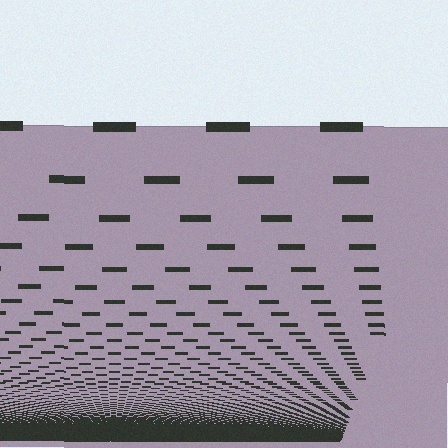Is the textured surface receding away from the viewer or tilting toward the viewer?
The surface appears to tilt toward the viewer. Texture elements get larger and sparser toward the top.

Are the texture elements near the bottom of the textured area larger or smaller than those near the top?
Smaller. The gradient is inverted — elements near the bottom are smaller and denser.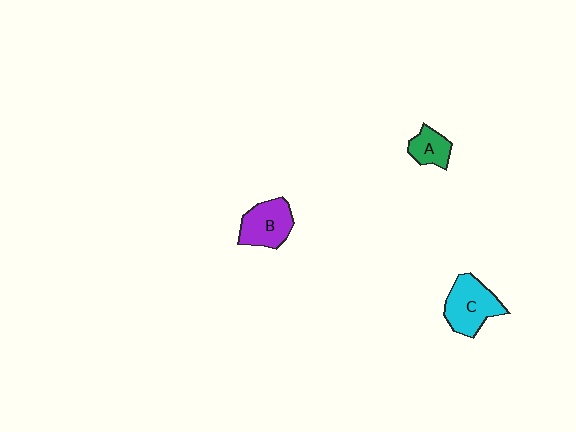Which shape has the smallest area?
Shape A (green).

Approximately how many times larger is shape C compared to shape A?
Approximately 1.9 times.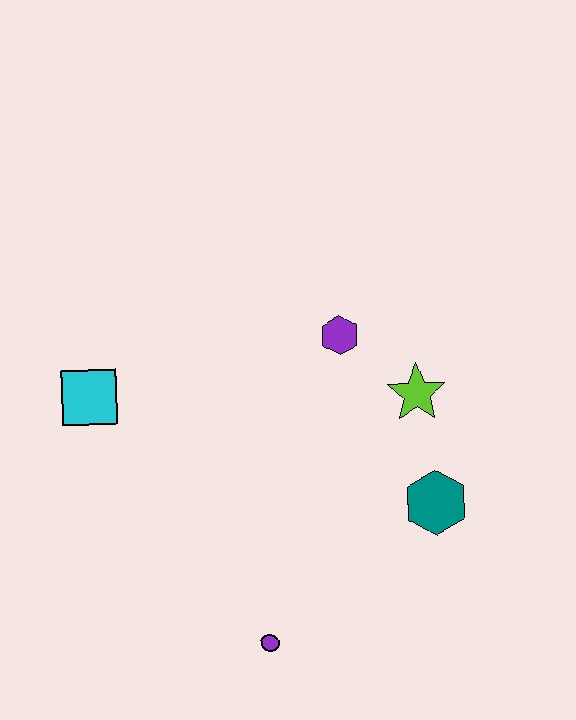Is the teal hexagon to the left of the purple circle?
No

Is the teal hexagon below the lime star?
Yes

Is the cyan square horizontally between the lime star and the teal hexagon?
No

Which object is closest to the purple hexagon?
The lime star is closest to the purple hexagon.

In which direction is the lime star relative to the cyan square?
The lime star is to the right of the cyan square.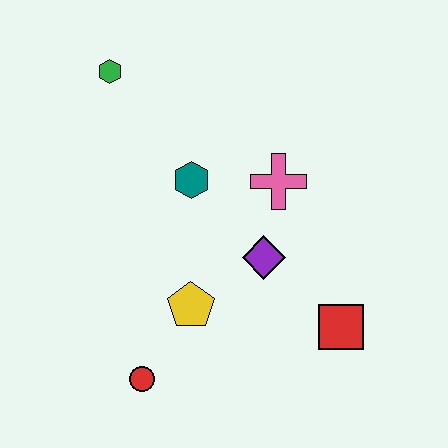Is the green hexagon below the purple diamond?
No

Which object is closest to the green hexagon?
The teal hexagon is closest to the green hexagon.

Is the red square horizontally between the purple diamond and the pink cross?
No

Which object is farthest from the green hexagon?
The red square is farthest from the green hexagon.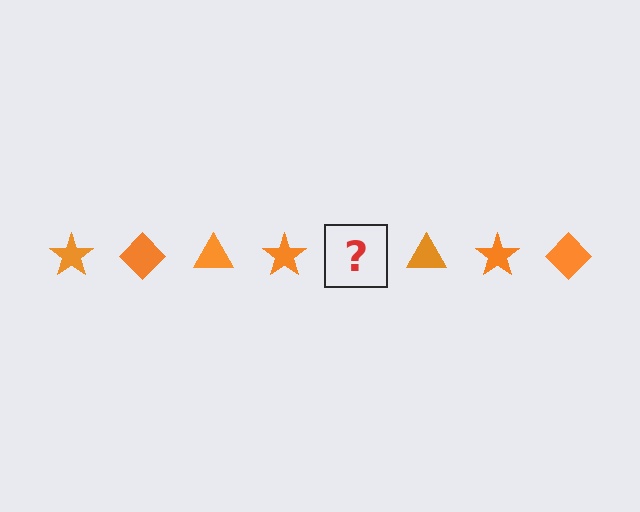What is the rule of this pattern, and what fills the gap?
The rule is that the pattern cycles through star, diamond, triangle shapes in orange. The gap should be filled with an orange diamond.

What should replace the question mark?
The question mark should be replaced with an orange diamond.